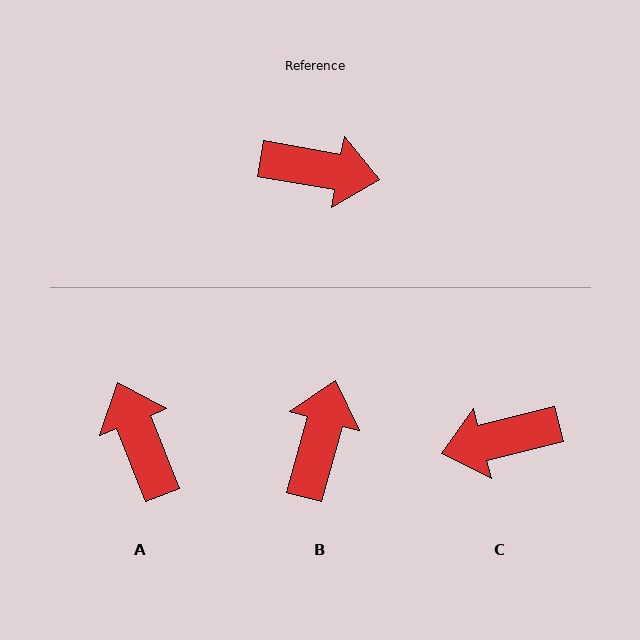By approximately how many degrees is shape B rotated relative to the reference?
Approximately 85 degrees counter-clockwise.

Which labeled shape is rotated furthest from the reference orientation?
C, about 156 degrees away.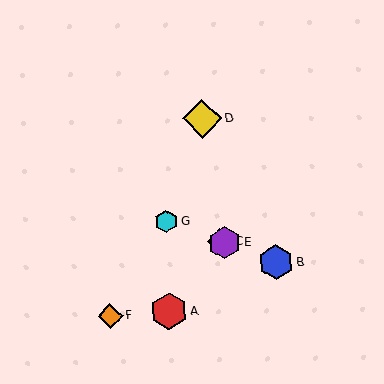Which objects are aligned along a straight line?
Objects B, C, E, G are aligned along a straight line.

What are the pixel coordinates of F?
Object F is at (110, 316).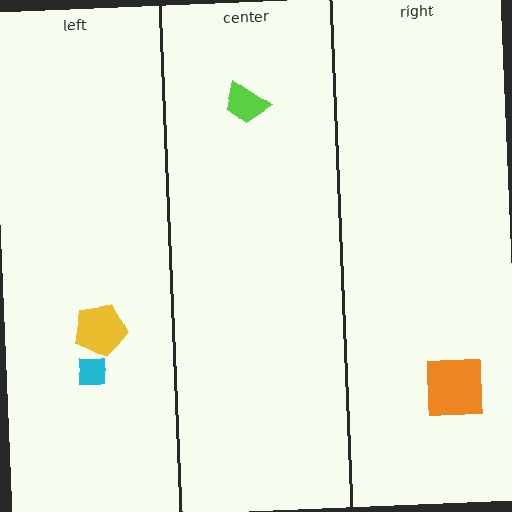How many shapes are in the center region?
1.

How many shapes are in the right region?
1.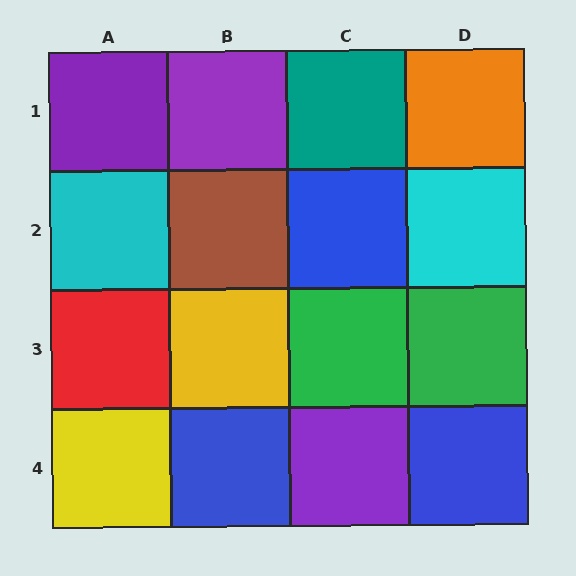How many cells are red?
1 cell is red.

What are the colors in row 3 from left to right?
Red, yellow, green, green.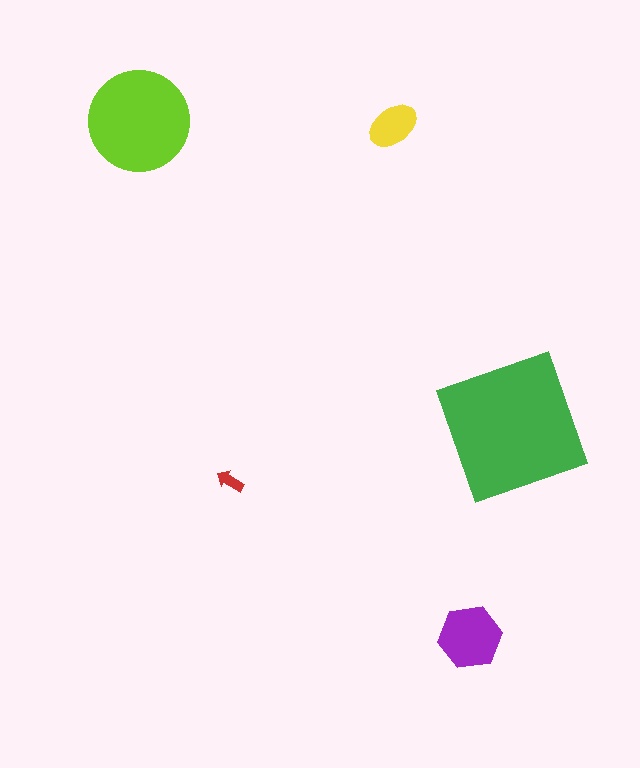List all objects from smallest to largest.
The red arrow, the yellow ellipse, the purple hexagon, the lime circle, the green square.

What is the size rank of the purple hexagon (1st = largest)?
3rd.